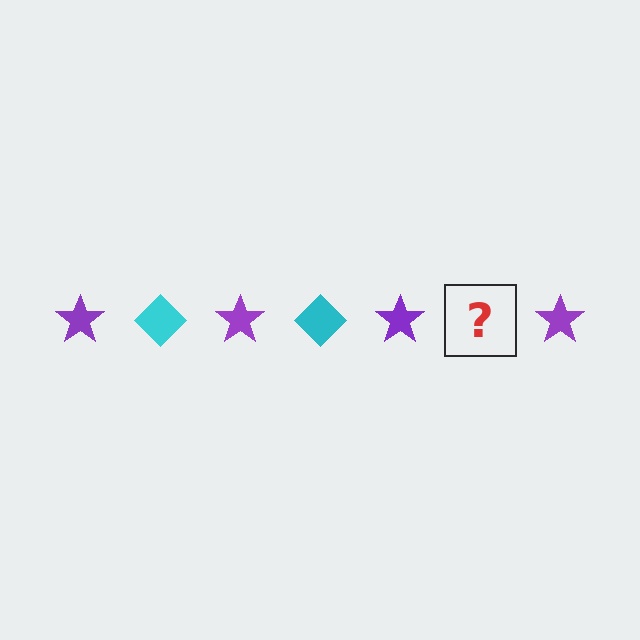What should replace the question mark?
The question mark should be replaced with a cyan diamond.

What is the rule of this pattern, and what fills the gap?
The rule is that the pattern alternates between purple star and cyan diamond. The gap should be filled with a cyan diamond.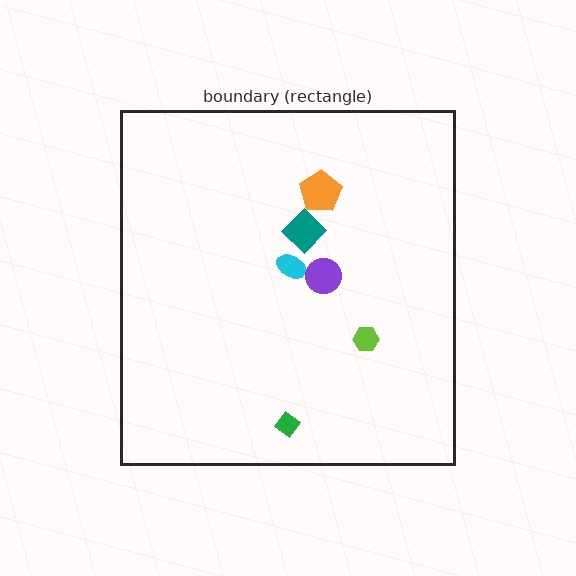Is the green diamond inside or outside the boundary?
Inside.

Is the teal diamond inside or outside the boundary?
Inside.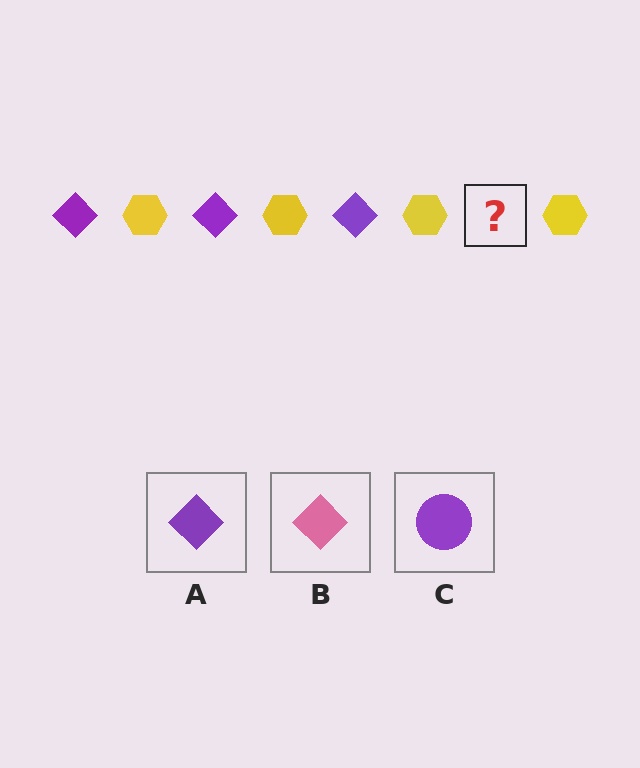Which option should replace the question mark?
Option A.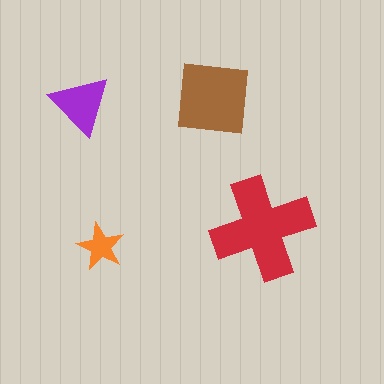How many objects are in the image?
There are 4 objects in the image.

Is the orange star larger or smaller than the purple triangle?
Smaller.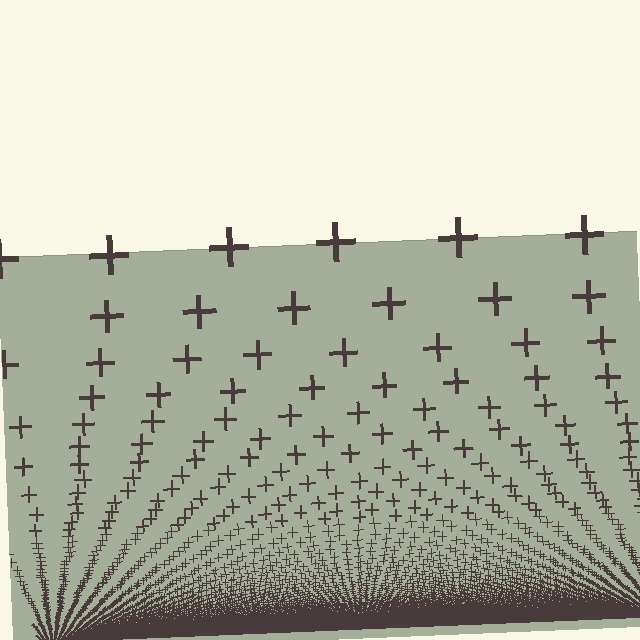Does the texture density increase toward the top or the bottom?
Density increases toward the bottom.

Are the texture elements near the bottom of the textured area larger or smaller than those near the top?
Smaller. The gradient is inverted — elements near the bottom are smaller and denser.